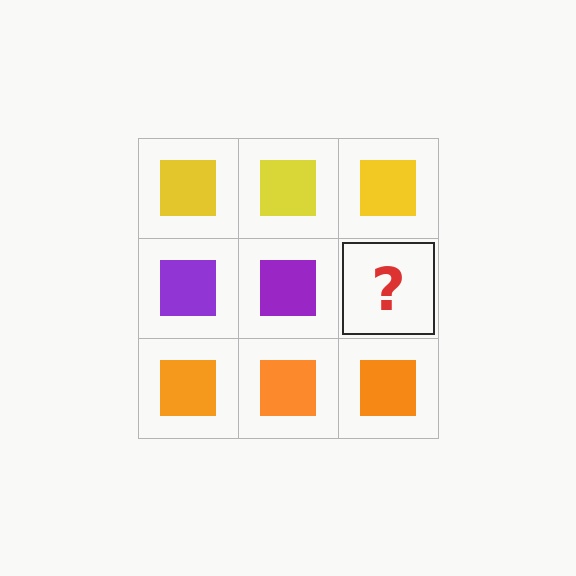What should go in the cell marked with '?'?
The missing cell should contain a purple square.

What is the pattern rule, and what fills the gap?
The rule is that each row has a consistent color. The gap should be filled with a purple square.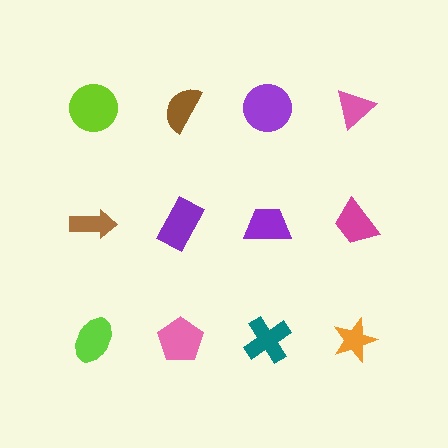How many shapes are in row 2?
4 shapes.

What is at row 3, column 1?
A lime ellipse.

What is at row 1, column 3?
A purple circle.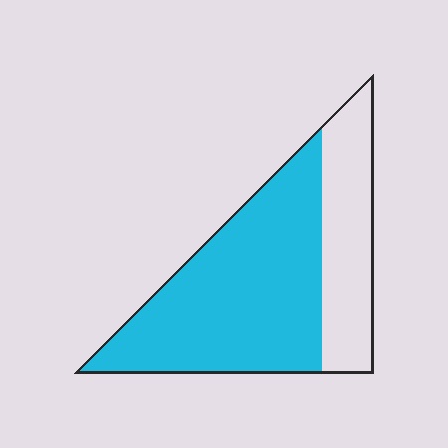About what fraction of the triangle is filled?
About two thirds (2/3).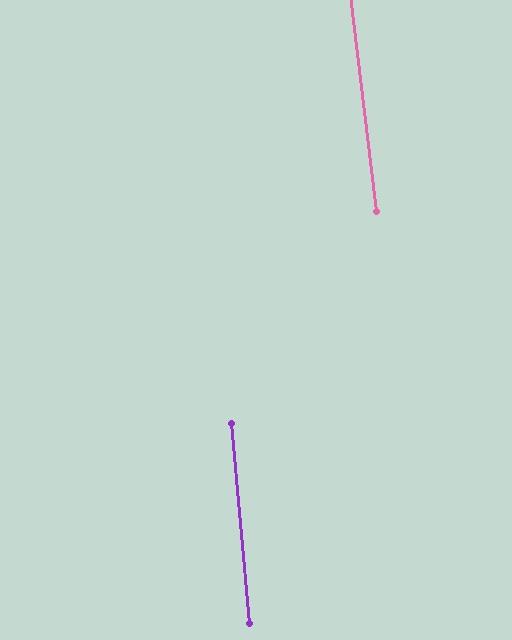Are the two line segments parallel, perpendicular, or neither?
Parallel — their directions differ by only 1.8°.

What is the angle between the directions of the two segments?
Approximately 2 degrees.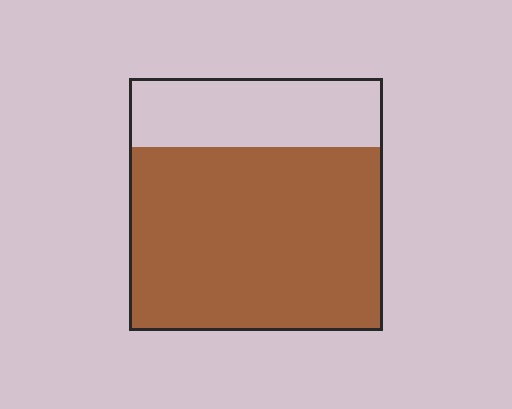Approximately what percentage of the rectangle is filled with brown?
Approximately 75%.